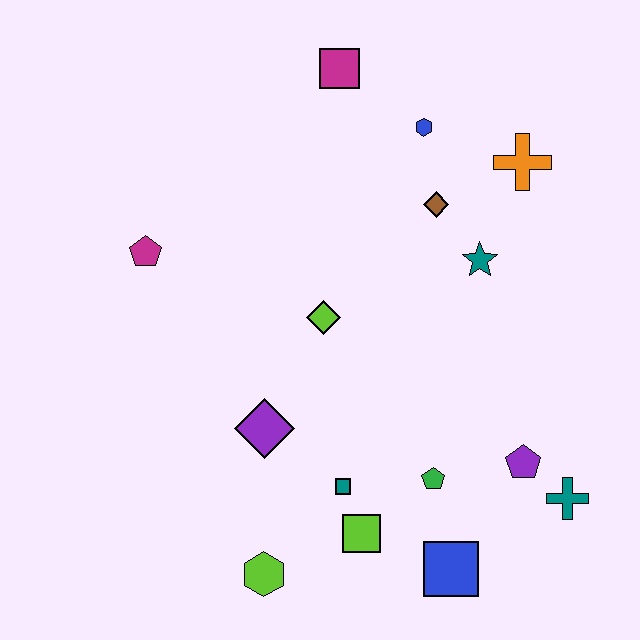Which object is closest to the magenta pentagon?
The lime diamond is closest to the magenta pentagon.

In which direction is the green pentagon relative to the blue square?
The green pentagon is above the blue square.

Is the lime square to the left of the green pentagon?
Yes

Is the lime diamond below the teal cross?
No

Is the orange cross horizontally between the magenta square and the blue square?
No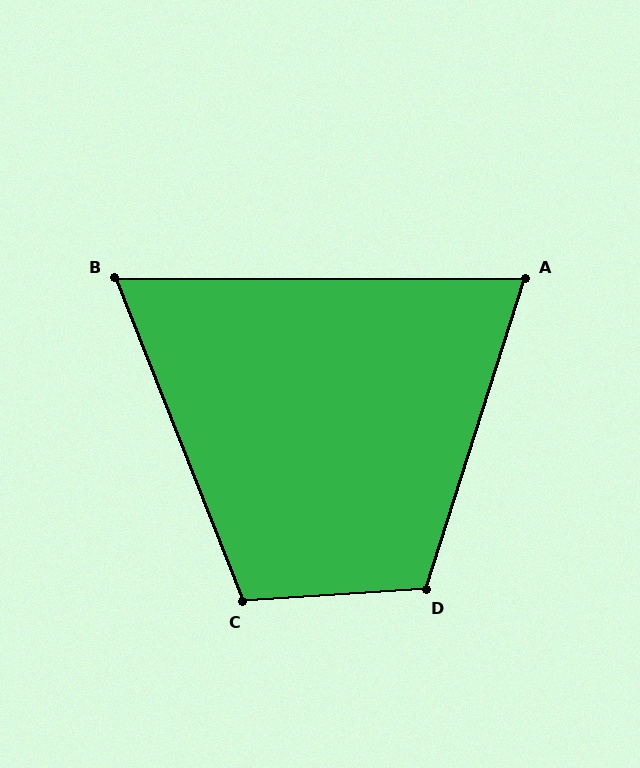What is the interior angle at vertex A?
Approximately 72 degrees (acute).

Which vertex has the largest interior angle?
D, at approximately 112 degrees.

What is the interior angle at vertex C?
Approximately 108 degrees (obtuse).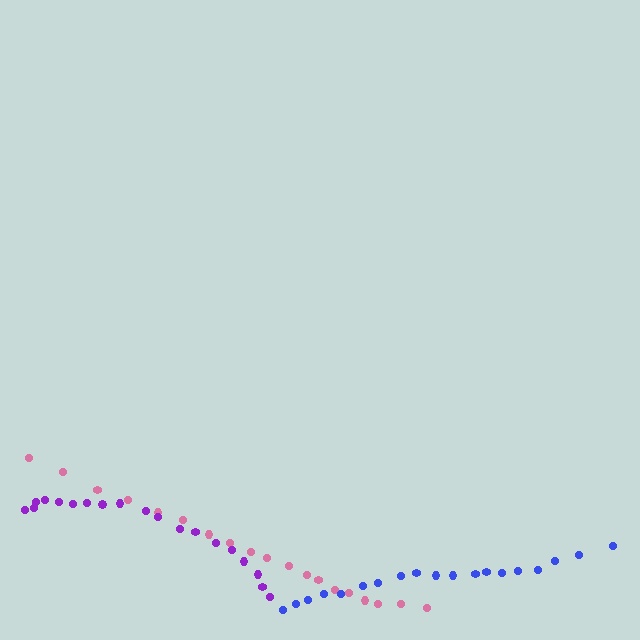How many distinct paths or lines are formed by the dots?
There are 3 distinct paths.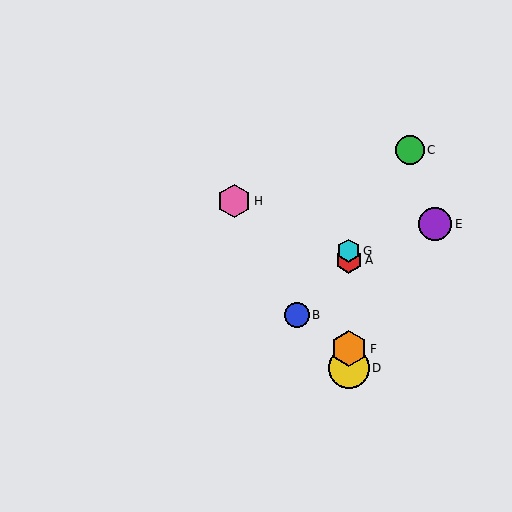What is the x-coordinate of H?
Object H is at x≈234.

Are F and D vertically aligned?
Yes, both are at x≈349.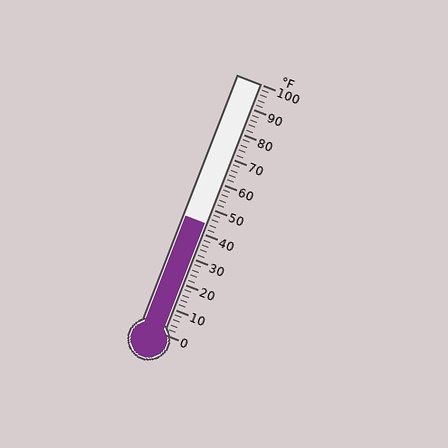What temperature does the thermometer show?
The thermometer shows approximately 44°F.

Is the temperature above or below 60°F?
The temperature is below 60°F.